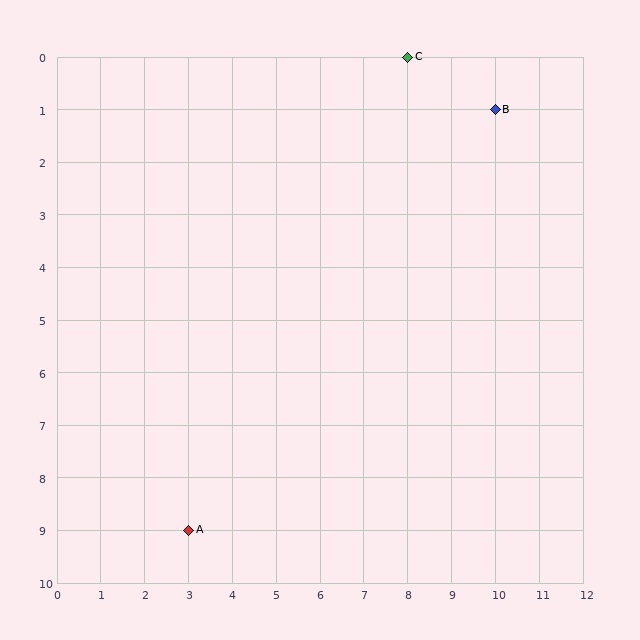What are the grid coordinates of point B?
Point B is at grid coordinates (10, 1).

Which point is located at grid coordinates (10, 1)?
Point B is at (10, 1).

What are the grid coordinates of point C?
Point C is at grid coordinates (8, 0).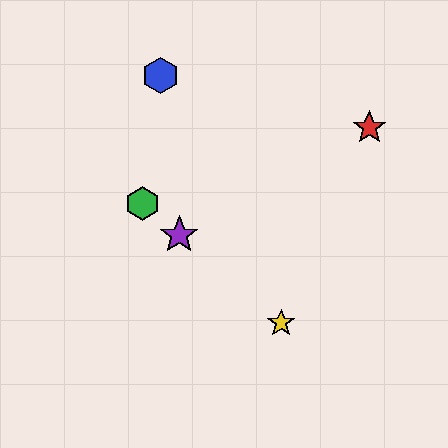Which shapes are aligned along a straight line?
The green hexagon, the yellow star, the purple star are aligned along a straight line.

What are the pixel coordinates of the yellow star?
The yellow star is at (281, 323).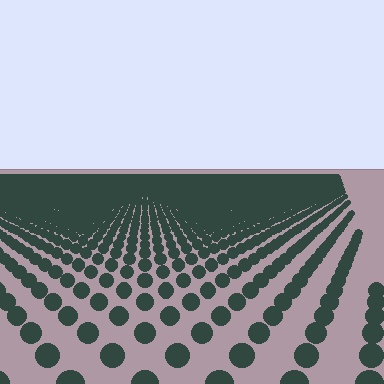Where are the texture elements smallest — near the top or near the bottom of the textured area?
Near the top.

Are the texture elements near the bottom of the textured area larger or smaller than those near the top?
Larger. Near the bottom, elements are closer to the viewer and appear at a bigger on-screen size.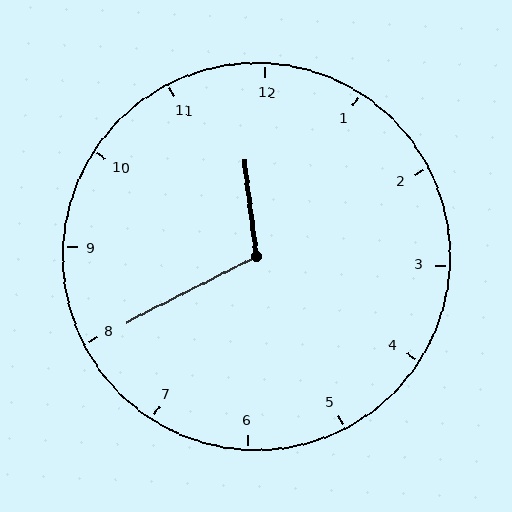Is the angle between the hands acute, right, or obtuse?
It is obtuse.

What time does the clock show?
11:40.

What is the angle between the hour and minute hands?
Approximately 110 degrees.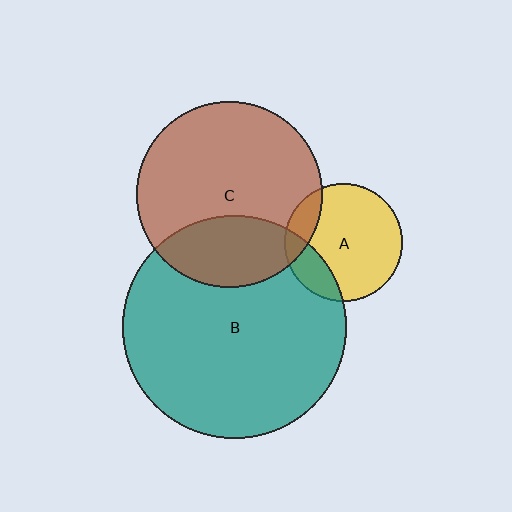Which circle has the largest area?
Circle B (teal).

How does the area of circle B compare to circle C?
Approximately 1.4 times.